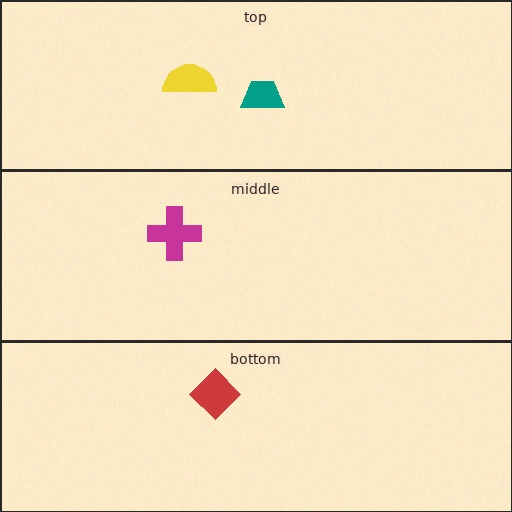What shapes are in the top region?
The yellow semicircle, the teal trapezoid.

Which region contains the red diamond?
The bottom region.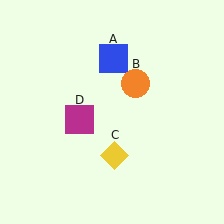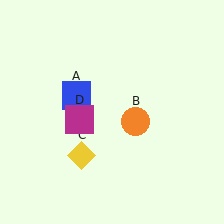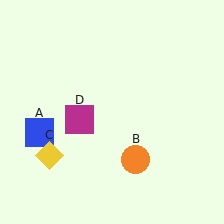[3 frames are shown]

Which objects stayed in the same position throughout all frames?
Magenta square (object D) remained stationary.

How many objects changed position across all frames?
3 objects changed position: blue square (object A), orange circle (object B), yellow diamond (object C).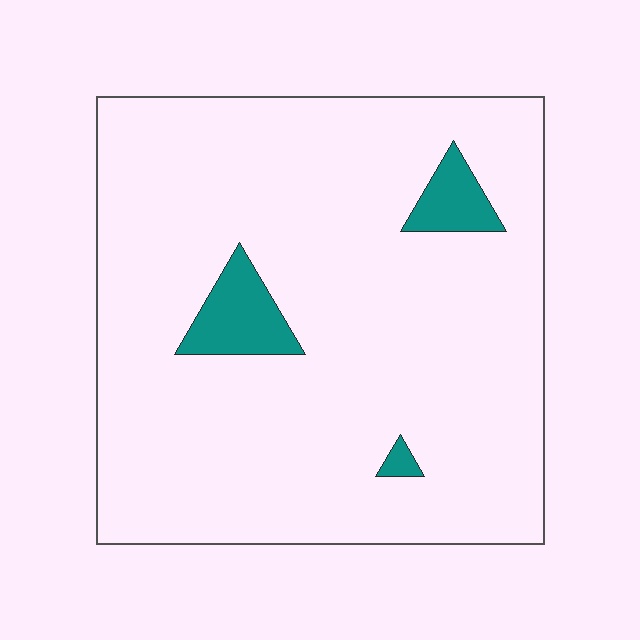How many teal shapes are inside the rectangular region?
3.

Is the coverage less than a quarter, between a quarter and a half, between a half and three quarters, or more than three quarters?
Less than a quarter.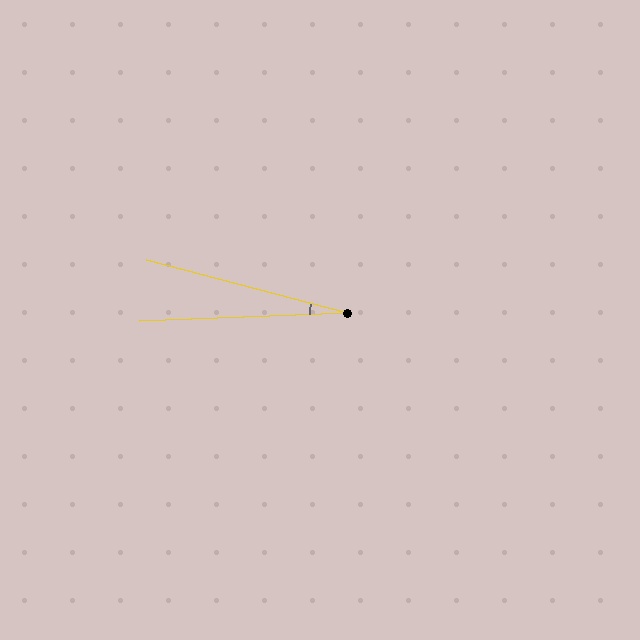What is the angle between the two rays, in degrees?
Approximately 17 degrees.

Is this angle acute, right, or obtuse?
It is acute.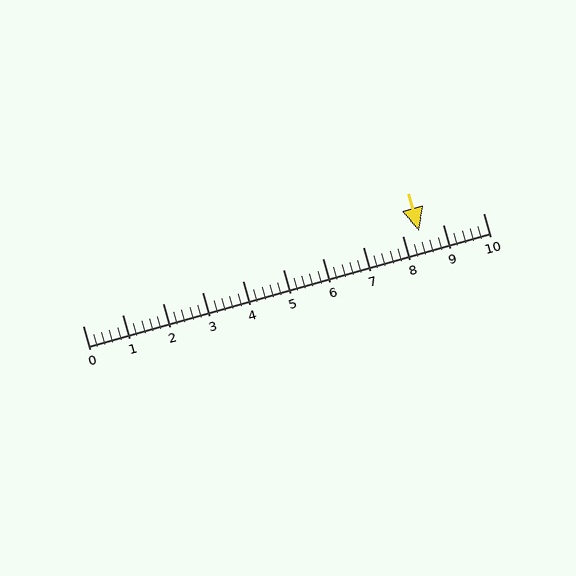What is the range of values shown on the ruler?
The ruler shows values from 0 to 10.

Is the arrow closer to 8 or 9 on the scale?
The arrow is closer to 8.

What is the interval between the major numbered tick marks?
The major tick marks are spaced 1 units apart.